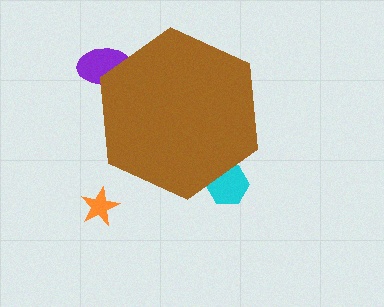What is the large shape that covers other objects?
A brown hexagon.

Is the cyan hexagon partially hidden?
Yes, the cyan hexagon is partially hidden behind the brown hexagon.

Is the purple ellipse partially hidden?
Yes, the purple ellipse is partially hidden behind the brown hexagon.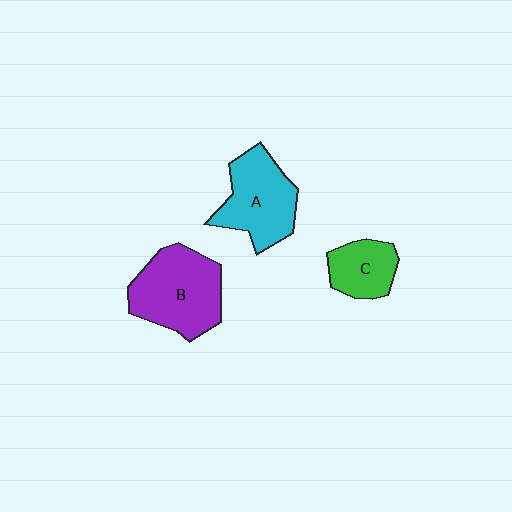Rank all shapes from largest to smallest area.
From largest to smallest: B (purple), A (cyan), C (green).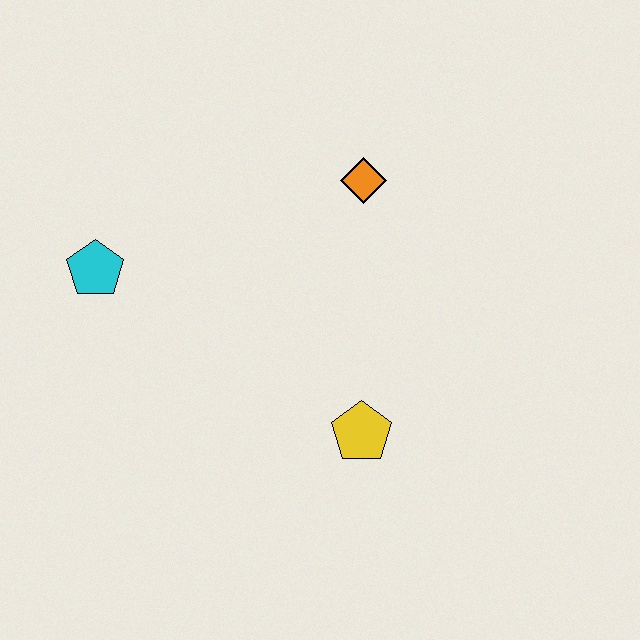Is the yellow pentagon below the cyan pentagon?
Yes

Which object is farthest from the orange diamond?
The cyan pentagon is farthest from the orange diamond.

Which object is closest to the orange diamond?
The yellow pentagon is closest to the orange diamond.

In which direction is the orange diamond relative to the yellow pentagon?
The orange diamond is above the yellow pentagon.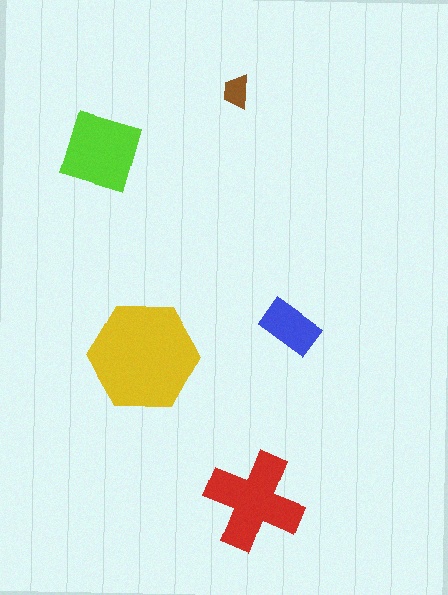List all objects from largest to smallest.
The yellow hexagon, the red cross, the lime diamond, the blue rectangle, the brown trapezoid.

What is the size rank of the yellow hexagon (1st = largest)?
1st.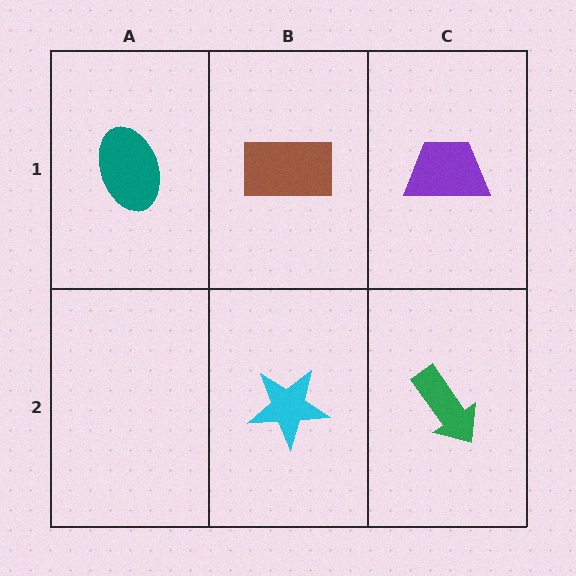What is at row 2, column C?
A green arrow.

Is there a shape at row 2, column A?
No, that cell is empty.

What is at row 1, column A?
A teal ellipse.